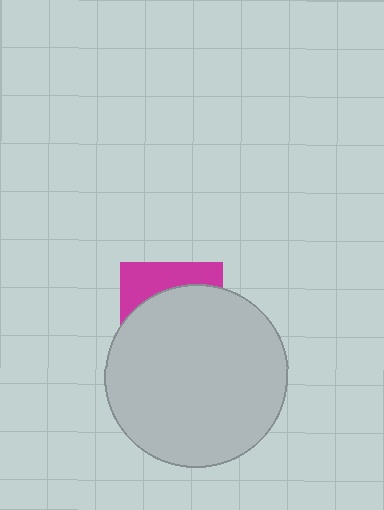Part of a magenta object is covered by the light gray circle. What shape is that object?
It is a square.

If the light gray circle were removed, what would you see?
You would see the complete magenta square.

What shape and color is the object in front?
The object in front is a light gray circle.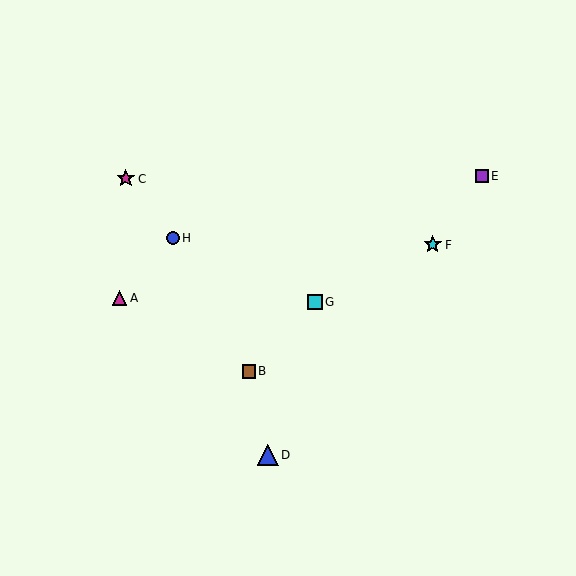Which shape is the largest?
The blue triangle (labeled D) is the largest.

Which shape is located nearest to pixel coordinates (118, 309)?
The magenta triangle (labeled A) at (119, 298) is nearest to that location.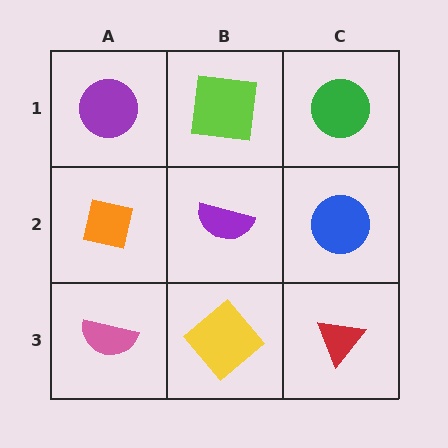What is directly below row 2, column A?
A pink semicircle.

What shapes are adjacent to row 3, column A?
An orange square (row 2, column A), a yellow diamond (row 3, column B).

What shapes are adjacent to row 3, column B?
A purple semicircle (row 2, column B), a pink semicircle (row 3, column A), a red triangle (row 3, column C).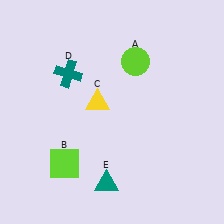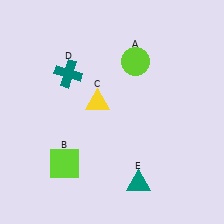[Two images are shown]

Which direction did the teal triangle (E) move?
The teal triangle (E) moved right.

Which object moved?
The teal triangle (E) moved right.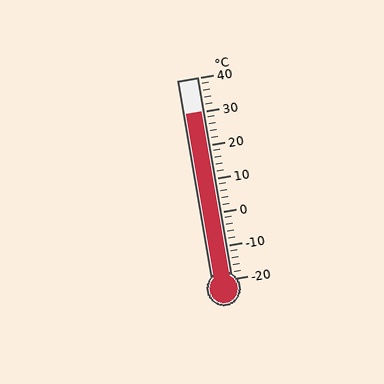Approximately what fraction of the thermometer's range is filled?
The thermometer is filled to approximately 85% of its range.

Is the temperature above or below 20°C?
The temperature is above 20°C.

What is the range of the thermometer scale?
The thermometer scale ranges from -20°C to 40°C.